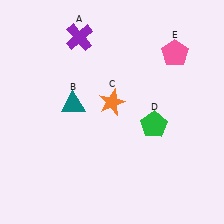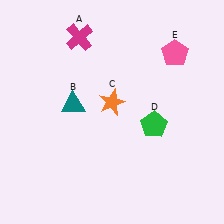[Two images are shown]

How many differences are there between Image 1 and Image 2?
There is 1 difference between the two images.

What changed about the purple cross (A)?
In Image 1, A is purple. In Image 2, it changed to magenta.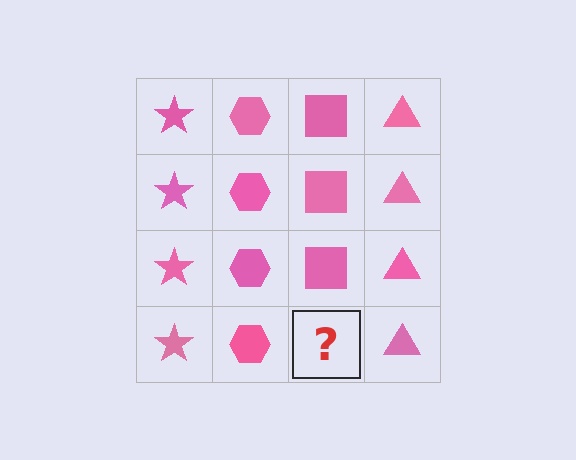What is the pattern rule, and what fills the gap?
The rule is that each column has a consistent shape. The gap should be filled with a pink square.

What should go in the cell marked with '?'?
The missing cell should contain a pink square.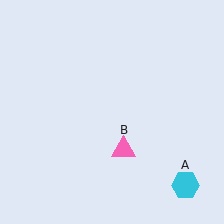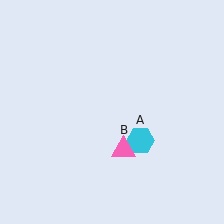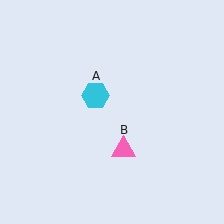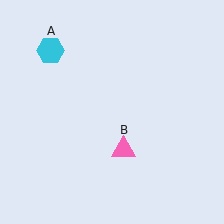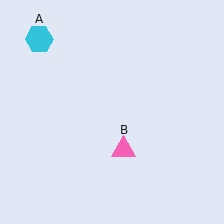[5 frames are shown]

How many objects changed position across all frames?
1 object changed position: cyan hexagon (object A).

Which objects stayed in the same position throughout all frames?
Pink triangle (object B) remained stationary.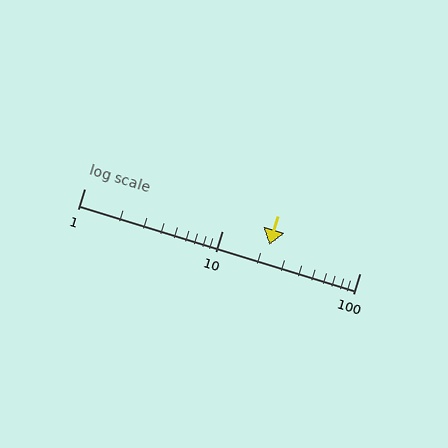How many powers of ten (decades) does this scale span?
The scale spans 2 decades, from 1 to 100.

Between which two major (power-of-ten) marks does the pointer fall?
The pointer is between 10 and 100.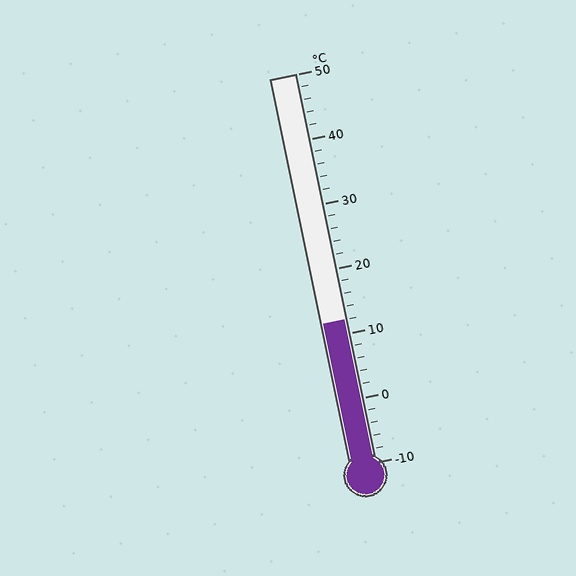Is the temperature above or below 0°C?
The temperature is above 0°C.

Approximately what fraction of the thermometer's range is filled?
The thermometer is filled to approximately 35% of its range.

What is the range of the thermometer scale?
The thermometer scale ranges from -10°C to 50°C.